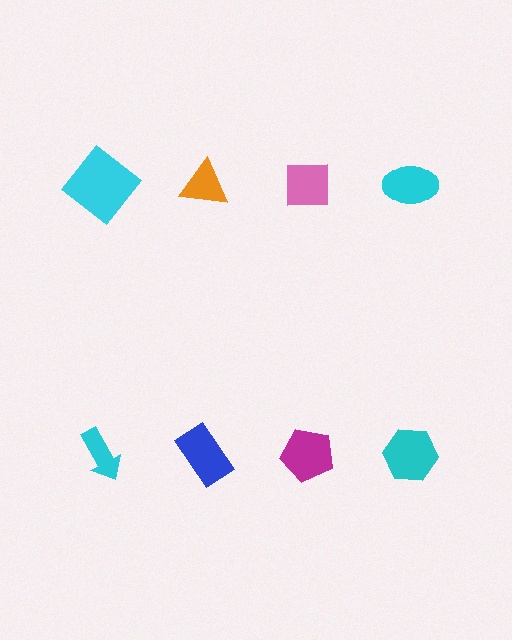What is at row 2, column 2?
A blue rectangle.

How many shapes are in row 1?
4 shapes.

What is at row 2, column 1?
A cyan arrow.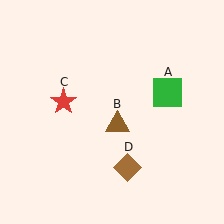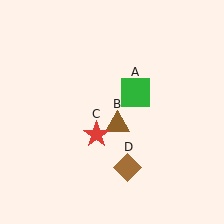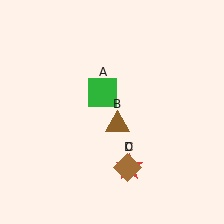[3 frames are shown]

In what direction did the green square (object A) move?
The green square (object A) moved left.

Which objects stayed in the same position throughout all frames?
Brown triangle (object B) and brown diamond (object D) remained stationary.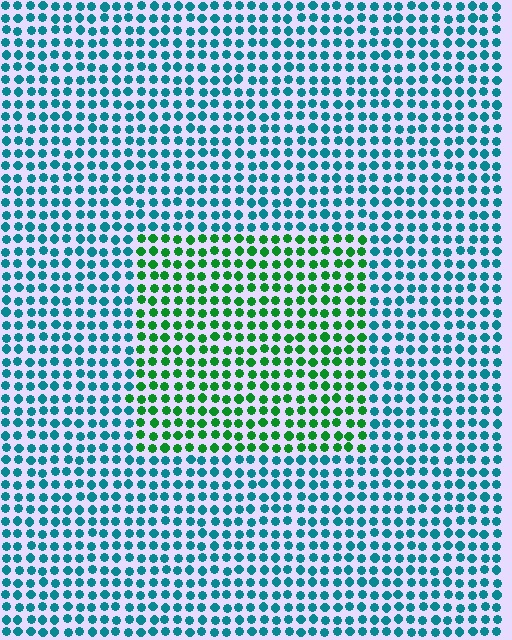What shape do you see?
I see a rectangle.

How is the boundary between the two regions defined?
The boundary is defined purely by a slight shift in hue (about 52 degrees). Spacing, size, and orientation are identical on both sides.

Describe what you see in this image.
The image is filled with small teal elements in a uniform arrangement. A rectangle-shaped region is visible where the elements are tinted to a slightly different hue, forming a subtle color boundary.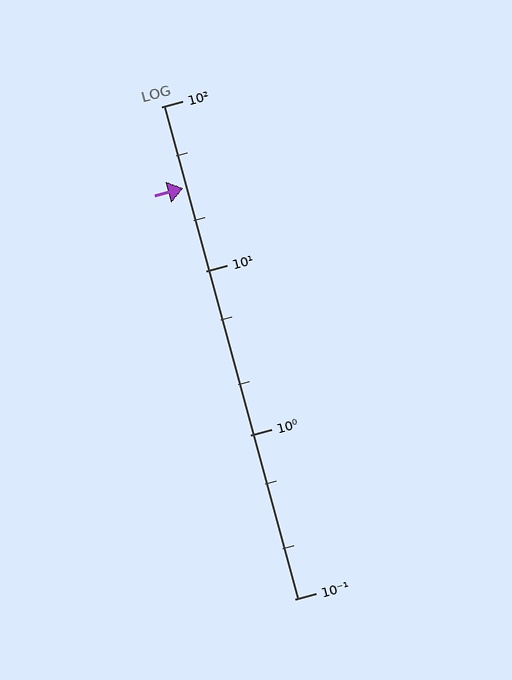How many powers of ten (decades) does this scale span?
The scale spans 3 decades, from 0.1 to 100.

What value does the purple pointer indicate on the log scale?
The pointer indicates approximately 32.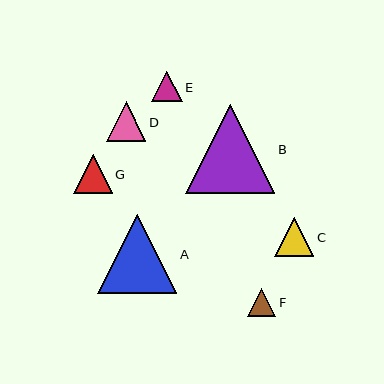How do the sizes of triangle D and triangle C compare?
Triangle D and triangle C are approximately the same size.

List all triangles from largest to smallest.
From largest to smallest: B, A, D, C, G, E, F.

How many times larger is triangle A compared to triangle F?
Triangle A is approximately 2.8 times the size of triangle F.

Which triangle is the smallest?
Triangle F is the smallest with a size of approximately 28 pixels.